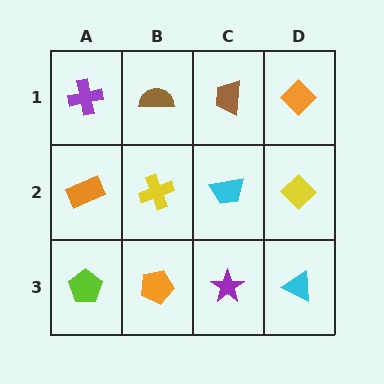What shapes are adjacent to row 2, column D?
An orange diamond (row 1, column D), a cyan triangle (row 3, column D), a cyan trapezoid (row 2, column C).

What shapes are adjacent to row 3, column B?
A yellow cross (row 2, column B), a lime pentagon (row 3, column A), a purple star (row 3, column C).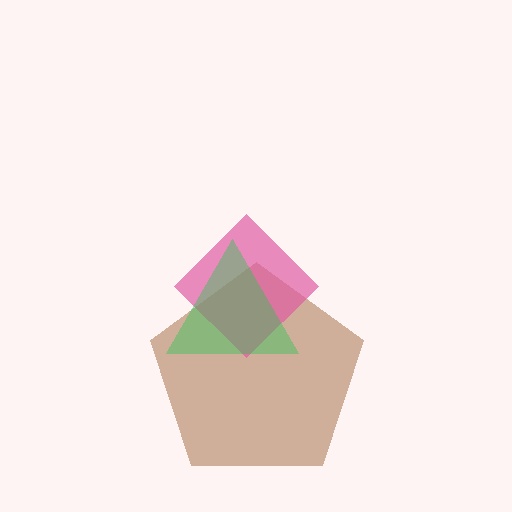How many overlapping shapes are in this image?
There are 3 overlapping shapes in the image.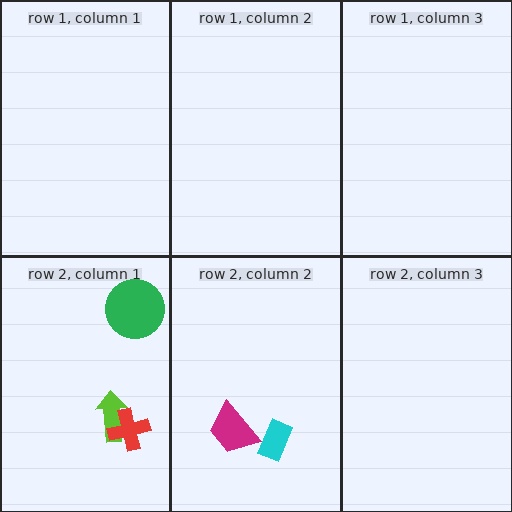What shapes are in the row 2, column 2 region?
The cyan rectangle, the magenta trapezoid.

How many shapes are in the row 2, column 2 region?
2.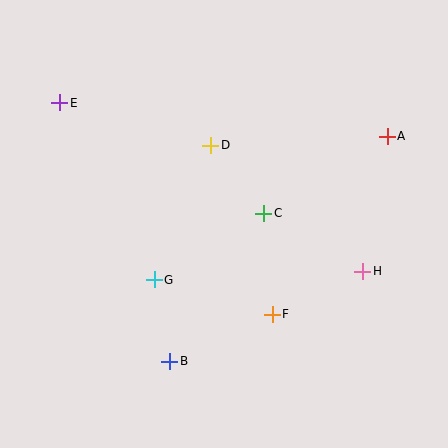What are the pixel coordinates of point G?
Point G is at (154, 280).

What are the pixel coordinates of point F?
Point F is at (272, 314).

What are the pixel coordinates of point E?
Point E is at (59, 103).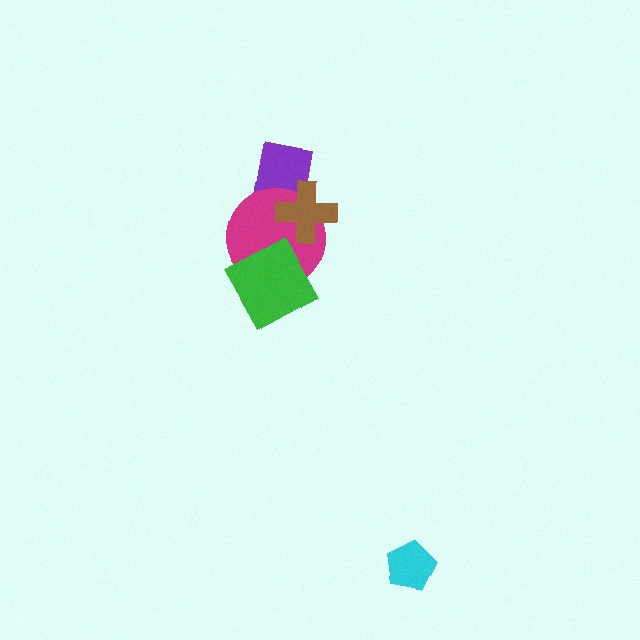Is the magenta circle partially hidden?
Yes, it is partially covered by another shape.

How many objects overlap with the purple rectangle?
2 objects overlap with the purple rectangle.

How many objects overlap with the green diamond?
1 object overlaps with the green diamond.